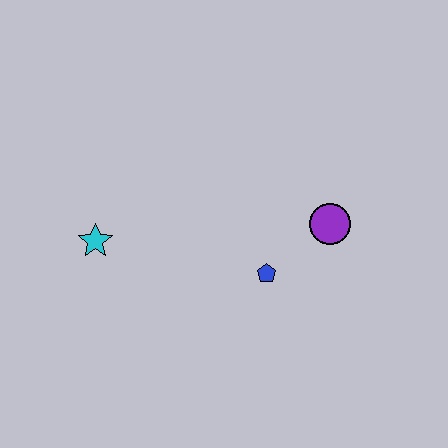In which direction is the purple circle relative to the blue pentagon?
The purple circle is to the right of the blue pentagon.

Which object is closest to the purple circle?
The blue pentagon is closest to the purple circle.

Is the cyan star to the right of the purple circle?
No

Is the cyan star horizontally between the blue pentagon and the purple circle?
No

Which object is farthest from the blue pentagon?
The cyan star is farthest from the blue pentagon.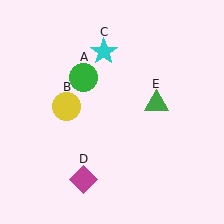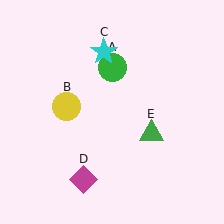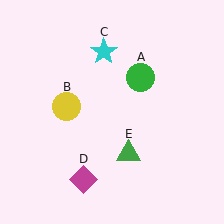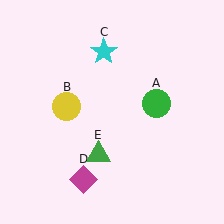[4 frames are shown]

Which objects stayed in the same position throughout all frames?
Yellow circle (object B) and cyan star (object C) and magenta diamond (object D) remained stationary.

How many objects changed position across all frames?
2 objects changed position: green circle (object A), green triangle (object E).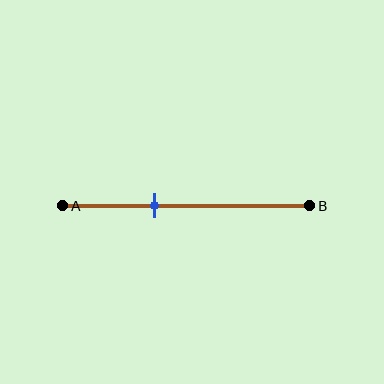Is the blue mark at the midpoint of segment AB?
No, the mark is at about 35% from A, not at the 50% midpoint.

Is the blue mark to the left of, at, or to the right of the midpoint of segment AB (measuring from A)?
The blue mark is to the left of the midpoint of segment AB.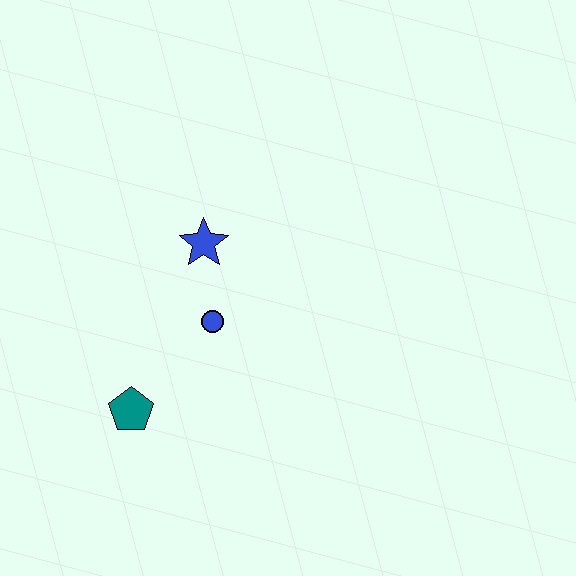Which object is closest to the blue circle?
The blue star is closest to the blue circle.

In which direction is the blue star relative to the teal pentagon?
The blue star is above the teal pentagon.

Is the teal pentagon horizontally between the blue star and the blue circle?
No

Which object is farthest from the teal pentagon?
The blue star is farthest from the teal pentagon.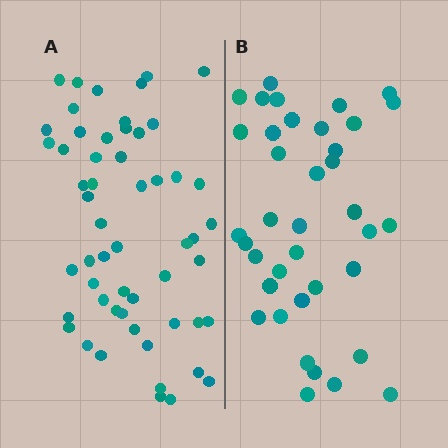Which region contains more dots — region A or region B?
Region A (the left region) has more dots.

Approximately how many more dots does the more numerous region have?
Region A has approximately 15 more dots than region B.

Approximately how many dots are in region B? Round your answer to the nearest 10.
About 40 dots. (The exact count is 38, which rounds to 40.)